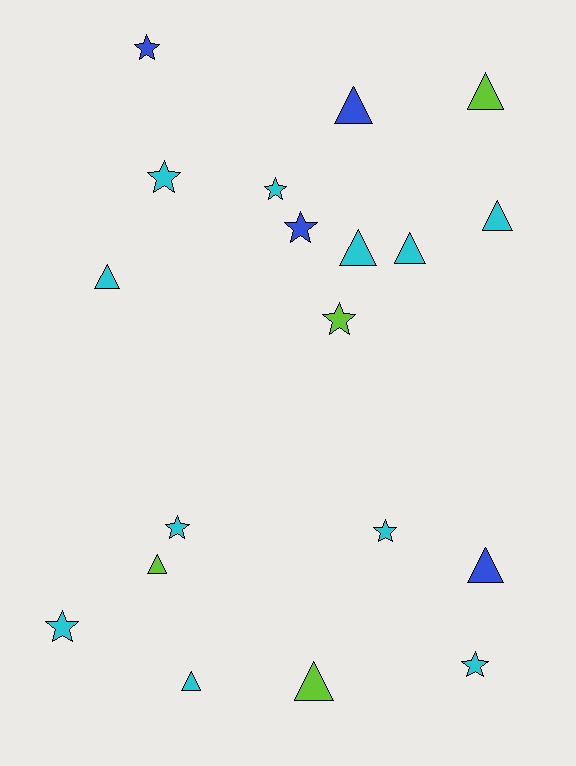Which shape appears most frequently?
Triangle, with 10 objects.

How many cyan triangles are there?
There are 5 cyan triangles.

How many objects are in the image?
There are 19 objects.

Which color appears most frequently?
Cyan, with 11 objects.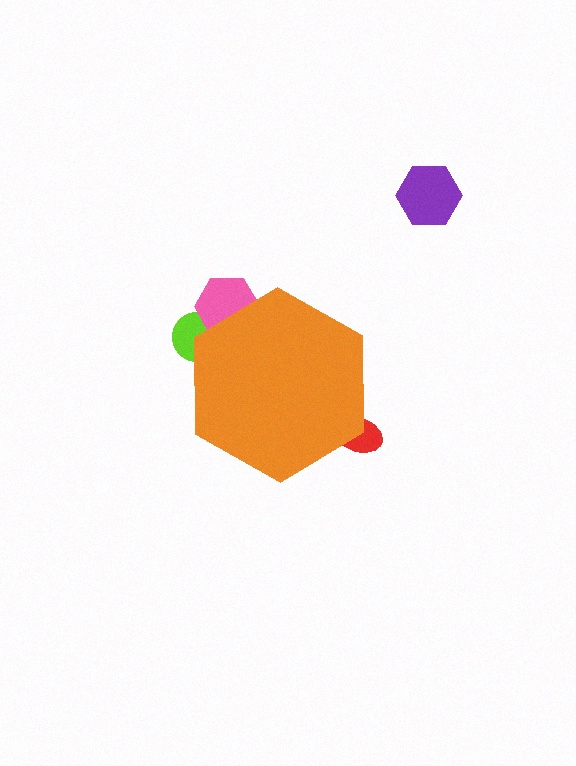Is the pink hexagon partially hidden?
Yes, the pink hexagon is partially hidden behind the orange hexagon.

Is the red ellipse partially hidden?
Yes, the red ellipse is partially hidden behind the orange hexagon.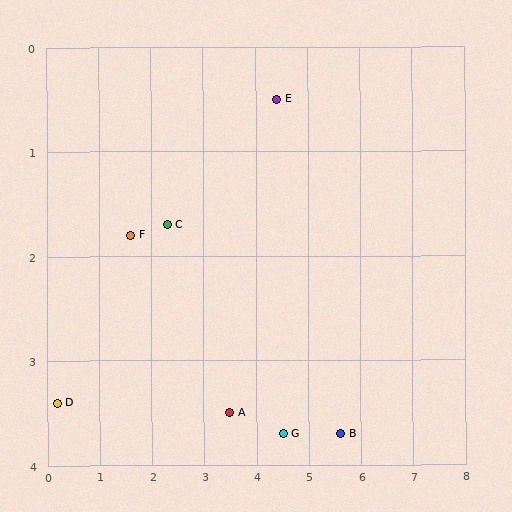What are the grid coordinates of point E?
Point E is at approximately (4.4, 0.5).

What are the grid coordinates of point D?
Point D is at approximately (0.2, 3.4).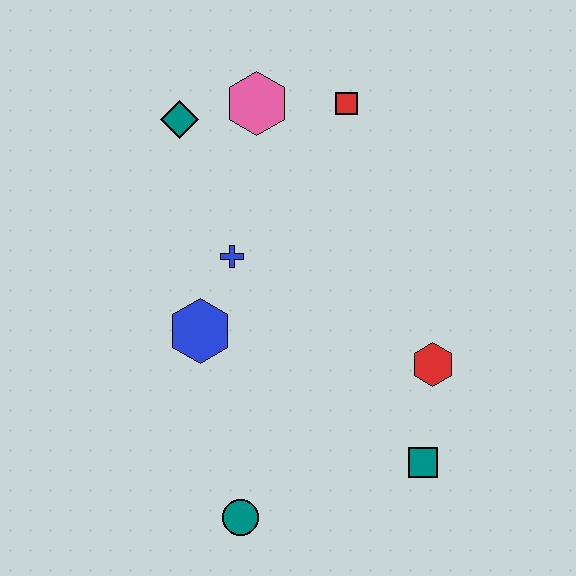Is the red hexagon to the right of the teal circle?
Yes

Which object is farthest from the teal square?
The teal diamond is farthest from the teal square.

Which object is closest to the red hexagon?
The teal square is closest to the red hexagon.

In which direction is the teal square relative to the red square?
The teal square is below the red square.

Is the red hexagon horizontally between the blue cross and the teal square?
No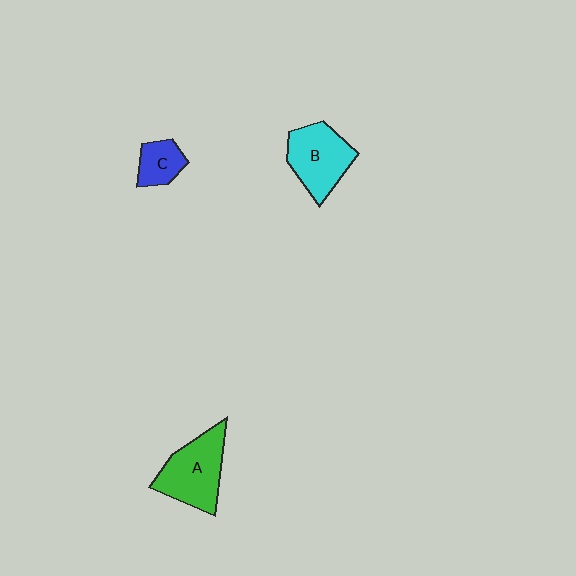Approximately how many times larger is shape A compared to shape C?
Approximately 2.2 times.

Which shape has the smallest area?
Shape C (blue).